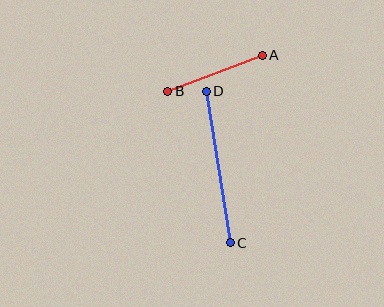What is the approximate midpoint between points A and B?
The midpoint is at approximately (215, 73) pixels.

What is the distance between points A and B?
The distance is approximately 101 pixels.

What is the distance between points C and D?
The distance is approximately 153 pixels.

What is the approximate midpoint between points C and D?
The midpoint is at approximately (218, 167) pixels.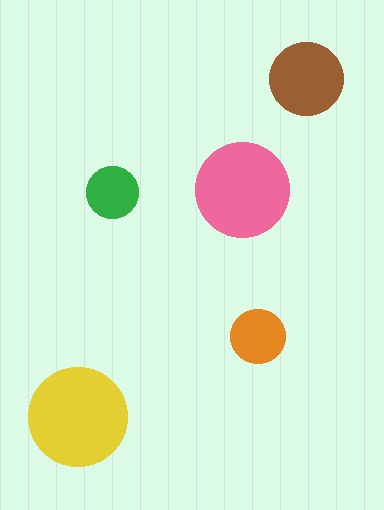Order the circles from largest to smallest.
the yellow one, the pink one, the brown one, the orange one, the green one.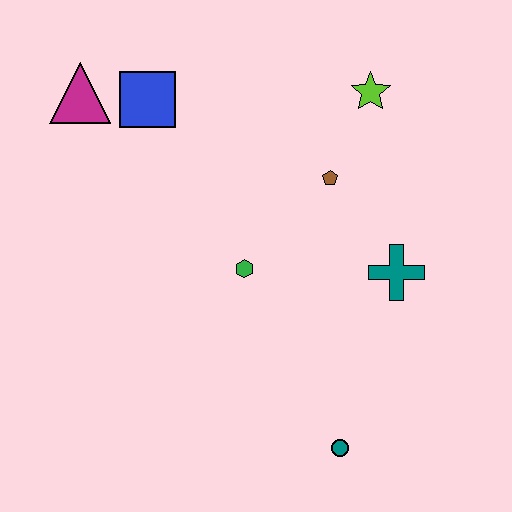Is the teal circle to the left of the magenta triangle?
No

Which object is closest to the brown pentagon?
The lime star is closest to the brown pentagon.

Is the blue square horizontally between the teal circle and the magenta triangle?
Yes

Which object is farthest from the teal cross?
The magenta triangle is farthest from the teal cross.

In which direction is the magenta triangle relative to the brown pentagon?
The magenta triangle is to the left of the brown pentagon.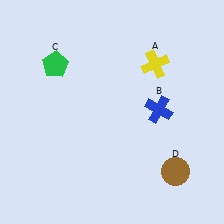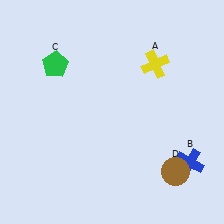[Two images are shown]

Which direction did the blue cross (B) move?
The blue cross (B) moved down.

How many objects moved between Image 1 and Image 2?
1 object moved between the two images.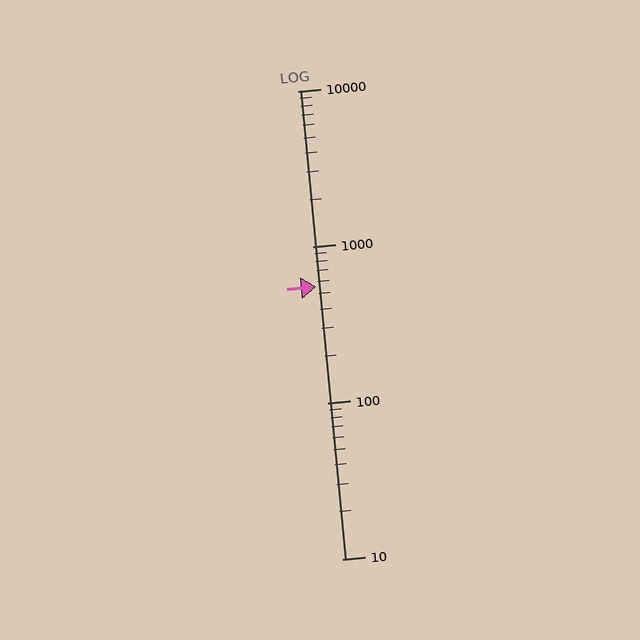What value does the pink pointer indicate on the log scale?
The pointer indicates approximately 560.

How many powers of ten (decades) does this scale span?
The scale spans 3 decades, from 10 to 10000.